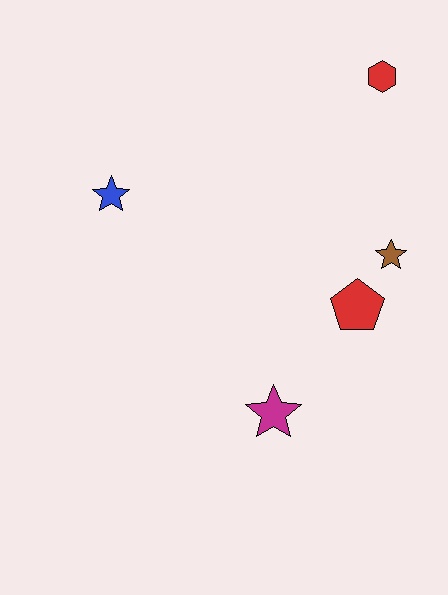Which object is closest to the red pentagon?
The brown star is closest to the red pentagon.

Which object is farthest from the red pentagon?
The blue star is farthest from the red pentagon.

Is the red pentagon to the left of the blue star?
No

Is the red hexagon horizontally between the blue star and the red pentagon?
No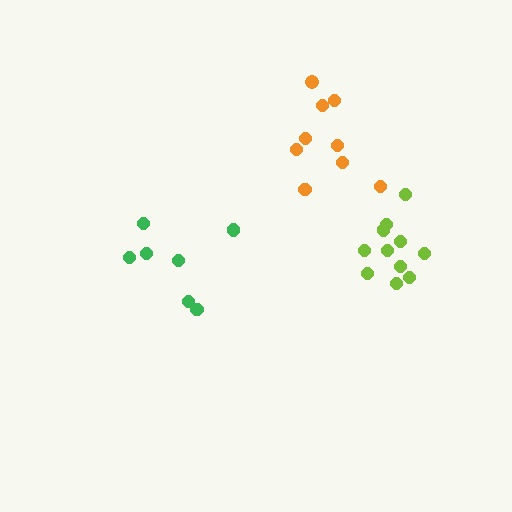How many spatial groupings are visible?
There are 3 spatial groupings.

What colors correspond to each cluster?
The clusters are colored: orange, lime, green.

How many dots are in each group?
Group 1: 9 dots, Group 2: 11 dots, Group 3: 7 dots (27 total).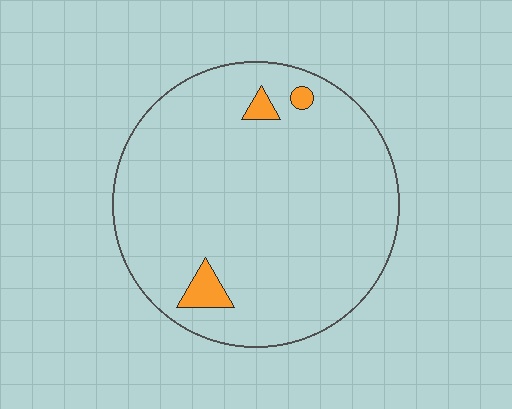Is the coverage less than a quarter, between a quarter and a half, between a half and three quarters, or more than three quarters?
Less than a quarter.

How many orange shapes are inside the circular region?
3.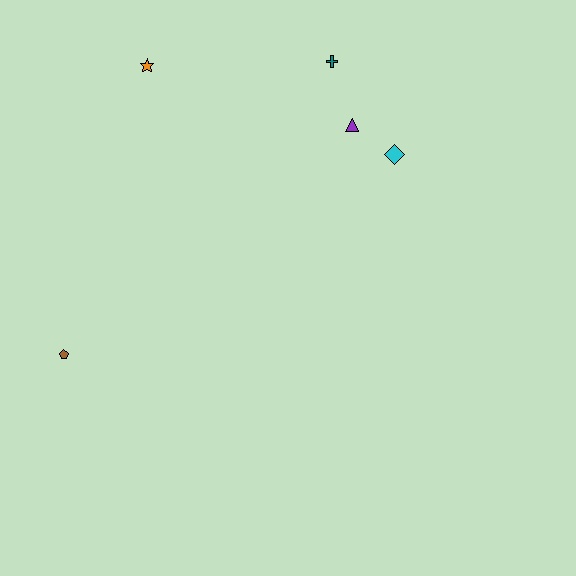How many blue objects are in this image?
There are no blue objects.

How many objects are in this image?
There are 5 objects.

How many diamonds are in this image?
There is 1 diamond.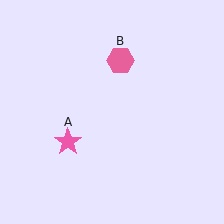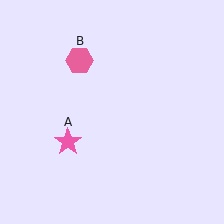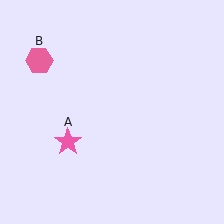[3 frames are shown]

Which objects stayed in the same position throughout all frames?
Pink star (object A) remained stationary.